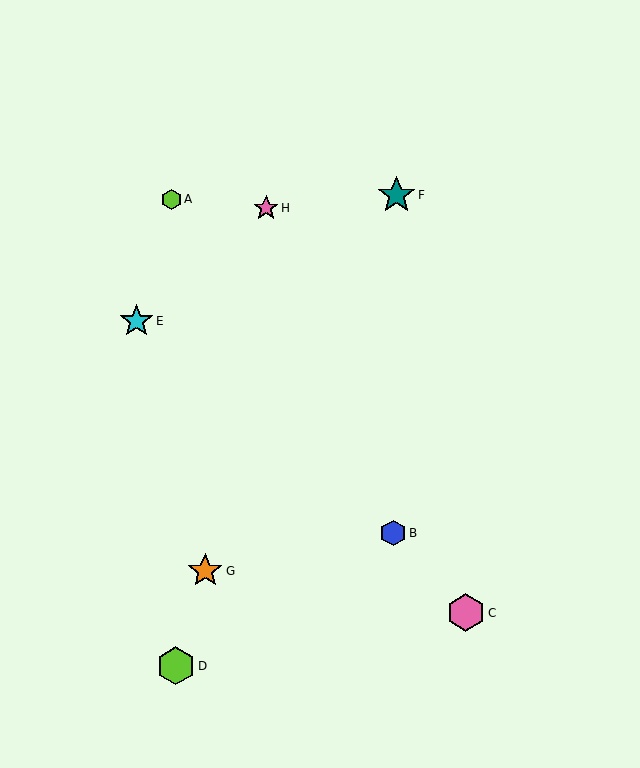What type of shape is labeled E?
Shape E is a cyan star.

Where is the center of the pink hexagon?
The center of the pink hexagon is at (466, 613).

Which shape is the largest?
The lime hexagon (labeled D) is the largest.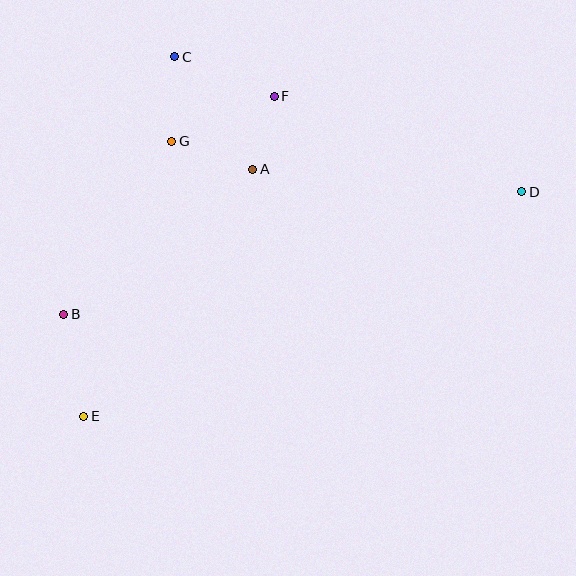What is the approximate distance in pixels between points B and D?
The distance between B and D is approximately 474 pixels.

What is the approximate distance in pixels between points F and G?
The distance between F and G is approximately 112 pixels.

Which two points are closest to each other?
Points A and F are closest to each other.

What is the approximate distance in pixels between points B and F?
The distance between B and F is approximately 303 pixels.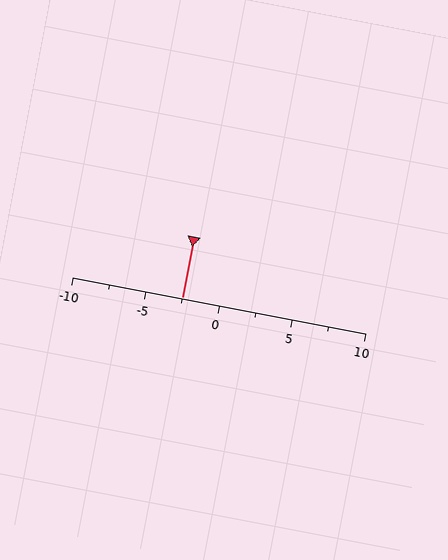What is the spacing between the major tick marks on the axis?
The major ticks are spaced 5 apart.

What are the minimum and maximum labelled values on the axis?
The axis runs from -10 to 10.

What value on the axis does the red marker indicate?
The marker indicates approximately -2.5.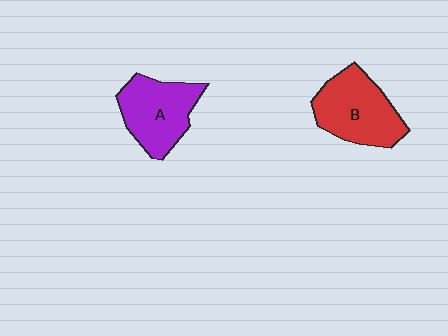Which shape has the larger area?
Shape B (red).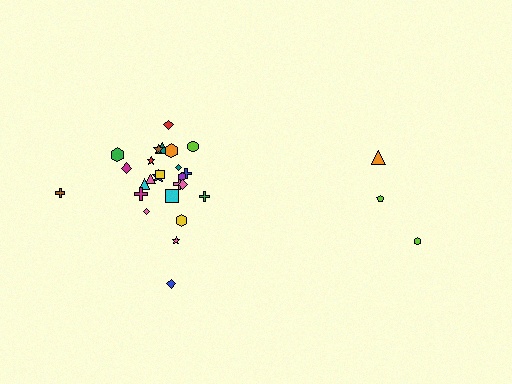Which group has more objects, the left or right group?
The left group.